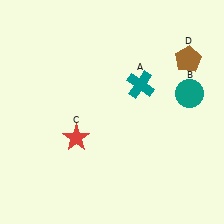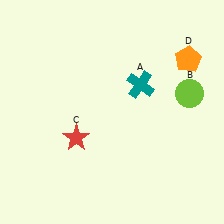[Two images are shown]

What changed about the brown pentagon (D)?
In Image 1, D is brown. In Image 2, it changed to orange.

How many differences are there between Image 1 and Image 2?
There are 2 differences between the two images.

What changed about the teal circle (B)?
In Image 1, B is teal. In Image 2, it changed to lime.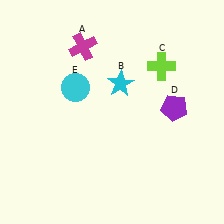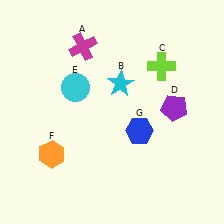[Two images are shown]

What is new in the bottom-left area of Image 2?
An orange hexagon (F) was added in the bottom-left area of Image 2.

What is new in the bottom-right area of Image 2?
A blue hexagon (G) was added in the bottom-right area of Image 2.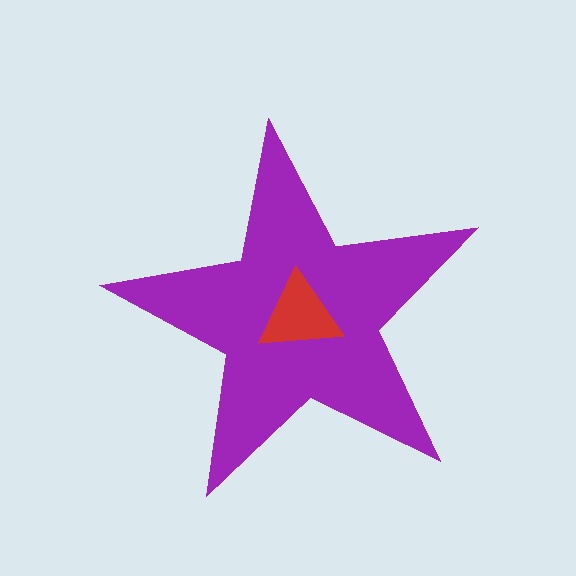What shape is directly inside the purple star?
The red triangle.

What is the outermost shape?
The purple star.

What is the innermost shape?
The red triangle.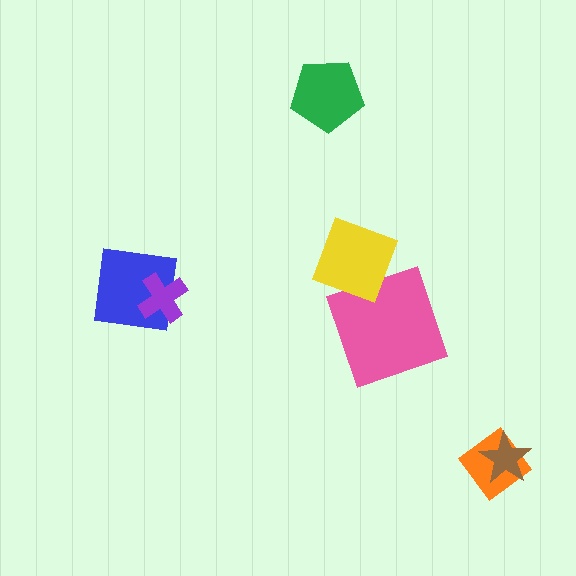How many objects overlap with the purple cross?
1 object overlaps with the purple cross.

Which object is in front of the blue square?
The purple cross is in front of the blue square.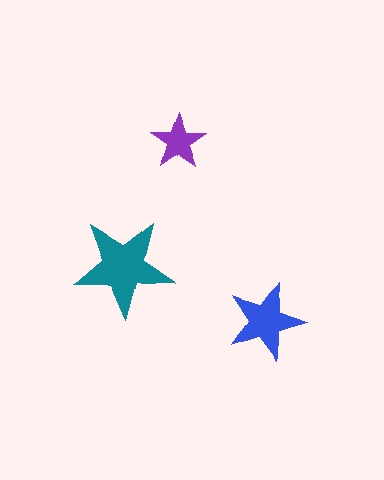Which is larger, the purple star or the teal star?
The teal one.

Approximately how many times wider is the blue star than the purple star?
About 1.5 times wider.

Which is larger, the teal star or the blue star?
The teal one.